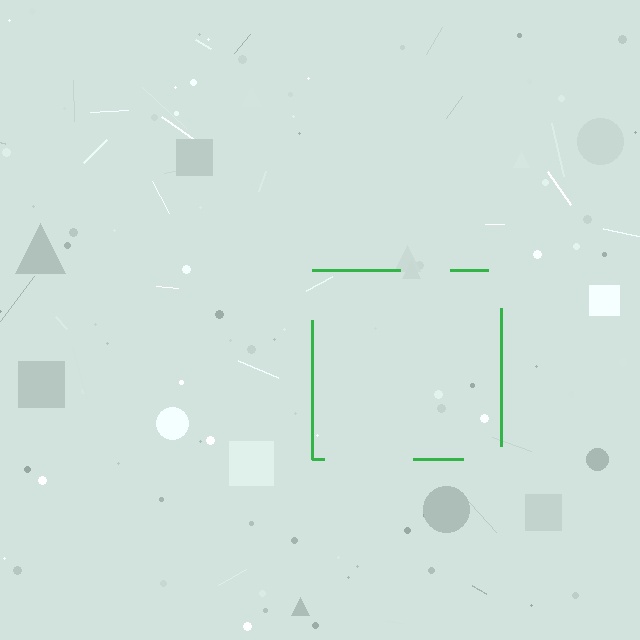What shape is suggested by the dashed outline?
The dashed outline suggests a square.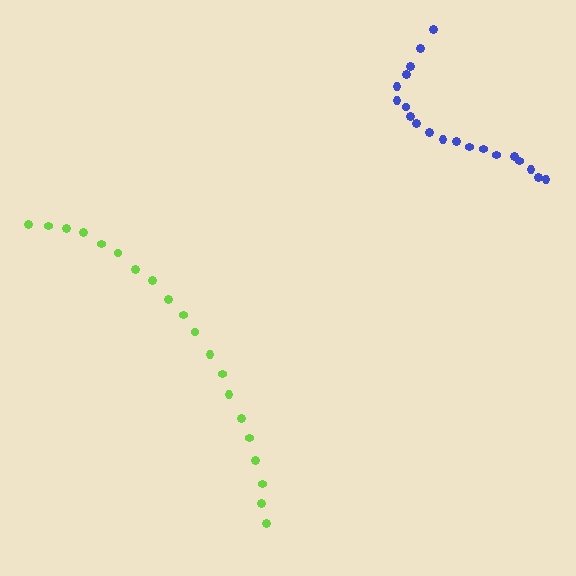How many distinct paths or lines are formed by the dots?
There are 2 distinct paths.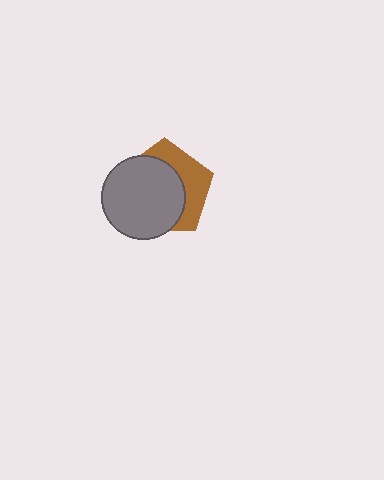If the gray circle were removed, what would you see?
You would see the complete brown pentagon.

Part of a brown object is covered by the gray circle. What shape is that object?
It is a pentagon.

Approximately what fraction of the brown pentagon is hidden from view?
Roughly 63% of the brown pentagon is hidden behind the gray circle.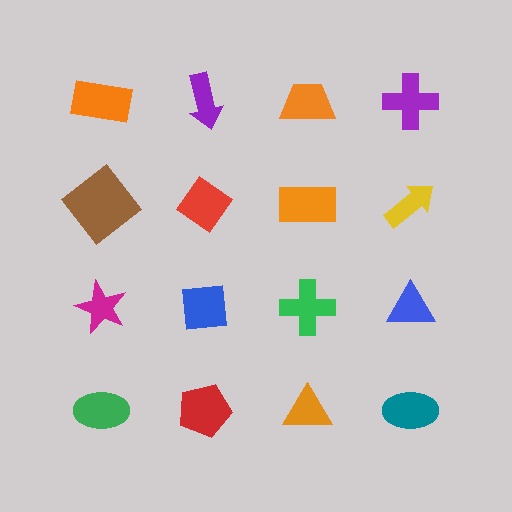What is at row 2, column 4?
A yellow arrow.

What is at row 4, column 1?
A green ellipse.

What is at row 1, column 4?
A purple cross.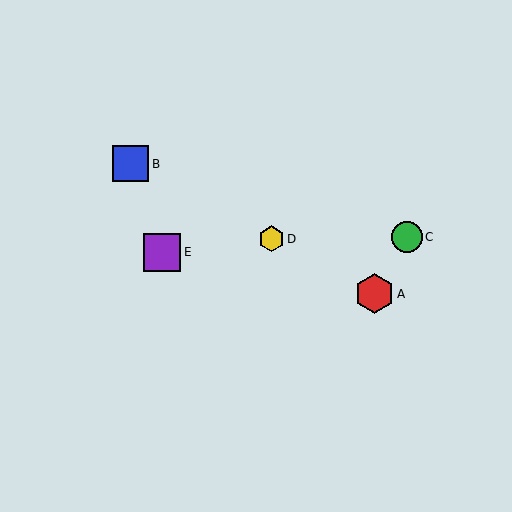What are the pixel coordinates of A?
Object A is at (374, 294).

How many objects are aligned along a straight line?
3 objects (A, B, D) are aligned along a straight line.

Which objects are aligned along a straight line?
Objects A, B, D are aligned along a straight line.